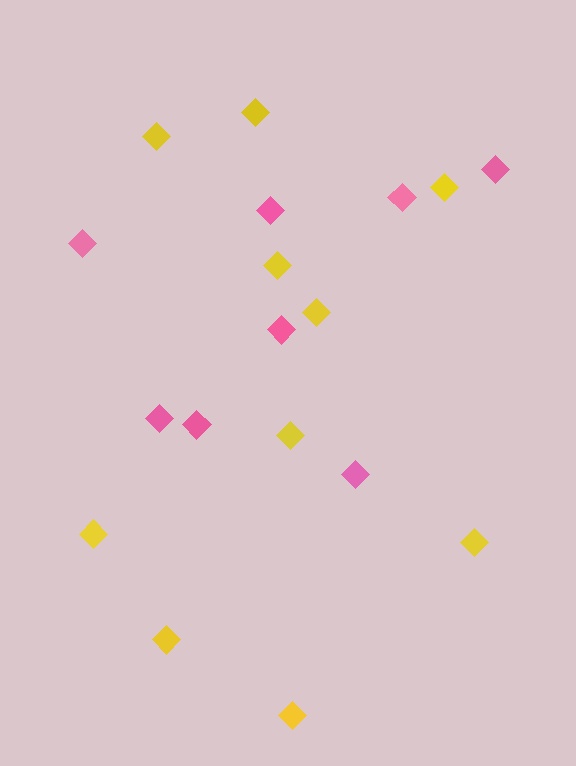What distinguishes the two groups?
There are 2 groups: one group of pink diamonds (8) and one group of yellow diamonds (10).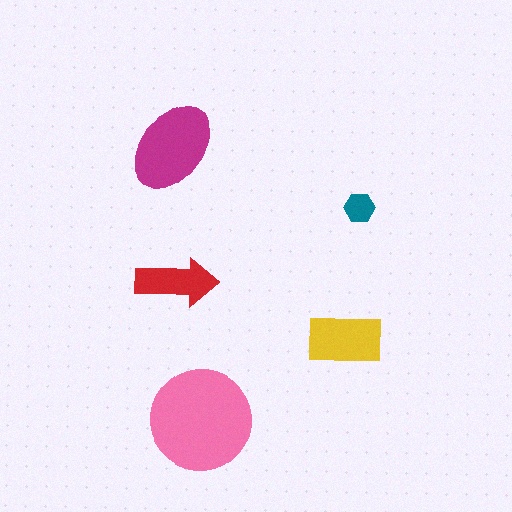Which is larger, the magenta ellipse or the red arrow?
The magenta ellipse.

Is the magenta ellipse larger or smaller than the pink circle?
Smaller.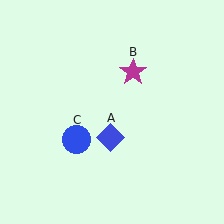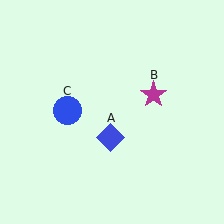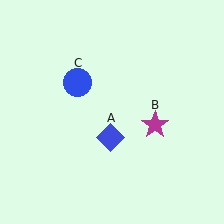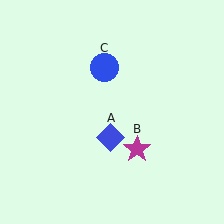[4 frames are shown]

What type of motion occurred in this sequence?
The magenta star (object B), blue circle (object C) rotated clockwise around the center of the scene.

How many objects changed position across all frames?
2 objects changed position: magenta star (object B), blue circle (object C).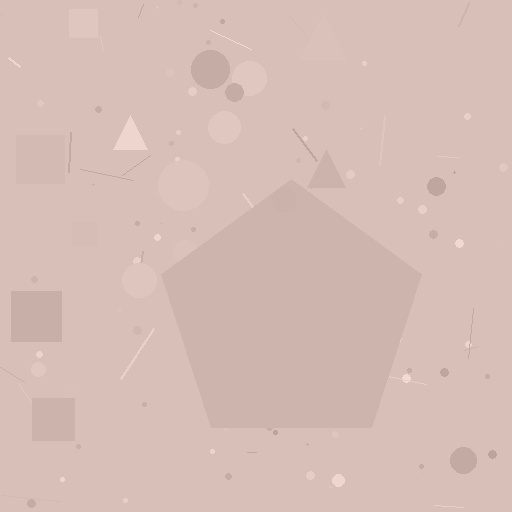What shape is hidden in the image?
A pentagon is hidden in the image.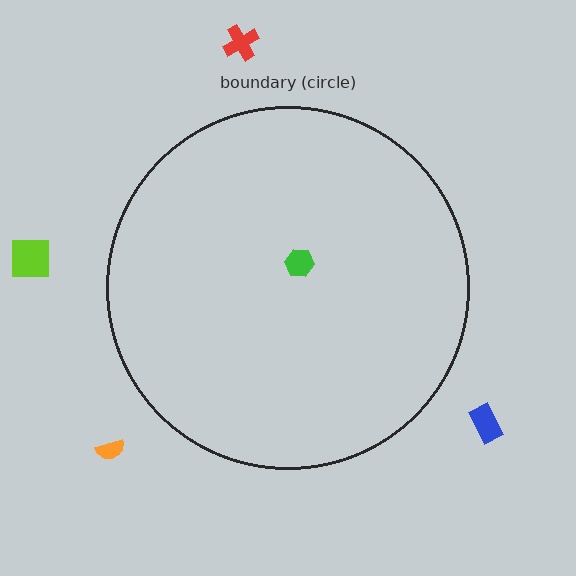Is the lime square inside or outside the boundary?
Outside.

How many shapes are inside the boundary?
1 inside, 4 outside.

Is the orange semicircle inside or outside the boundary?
Outside.